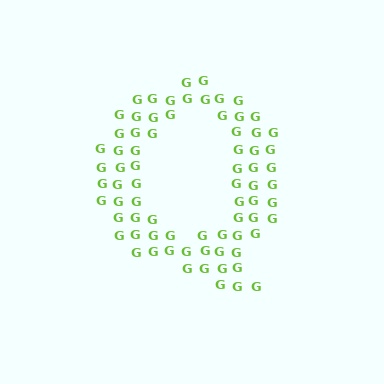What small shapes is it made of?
It is made of small letter G's.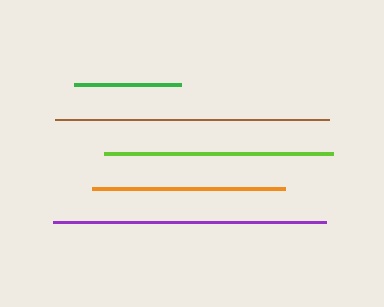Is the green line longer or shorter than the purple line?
The purple line is longer than the green line.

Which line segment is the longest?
The brown line is the longest at approximately 274 pixels.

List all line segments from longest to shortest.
From longest to shortest: brown, purple, lime, orange, green.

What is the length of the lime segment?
The lime segment is approximately 230 pixels long.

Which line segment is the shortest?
The green line is the shortest at approximately 107 pixels.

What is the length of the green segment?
The green segment is approximately 107 pixels long.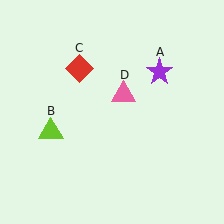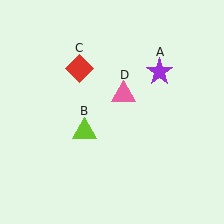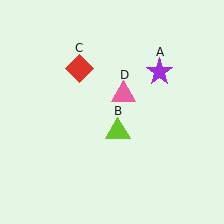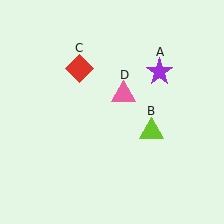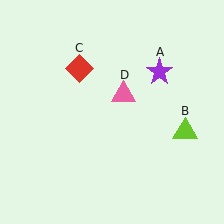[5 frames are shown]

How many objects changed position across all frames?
1 object changed position: lime triangle (object B).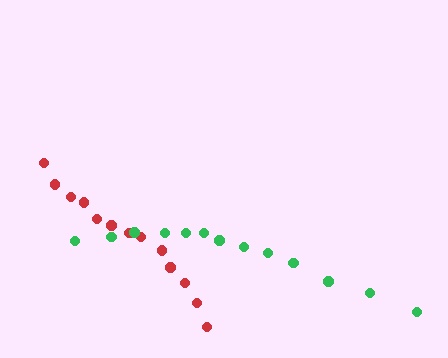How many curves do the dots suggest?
There are 2 distinct paths.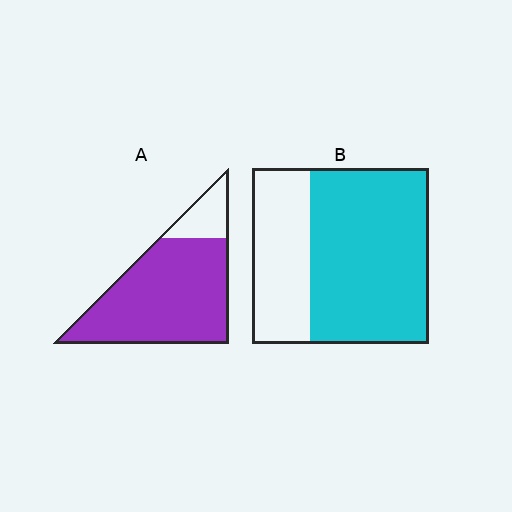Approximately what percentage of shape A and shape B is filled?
A is approximately 85% and B is approximately 65%.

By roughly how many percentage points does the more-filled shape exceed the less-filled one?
By roughly 15 percentage points (A over B).